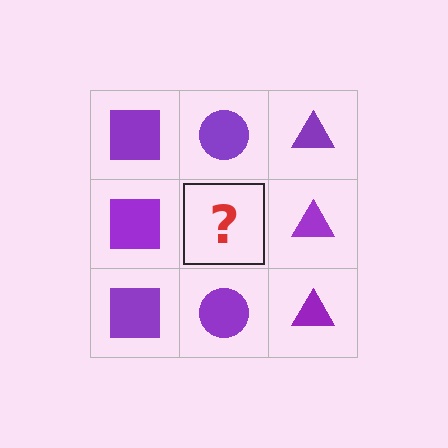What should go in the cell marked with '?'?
The missing cell should contain a purple circle.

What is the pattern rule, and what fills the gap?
The rule is that each column has a consistent shape. The gap should be filled with a purple circle.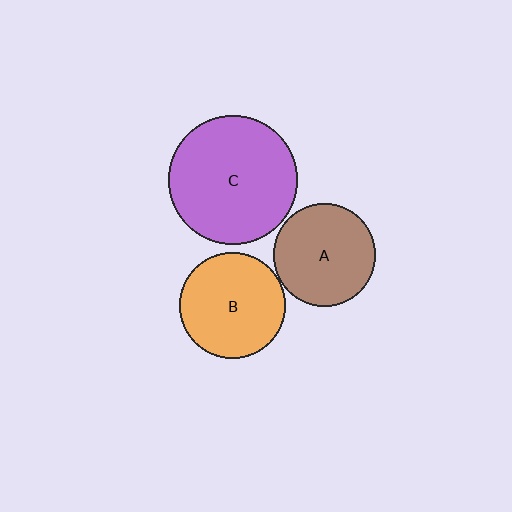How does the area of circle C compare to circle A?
Approximately 1.6 times.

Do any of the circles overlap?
No, none of the circles overlap.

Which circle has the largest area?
Circle C (purple).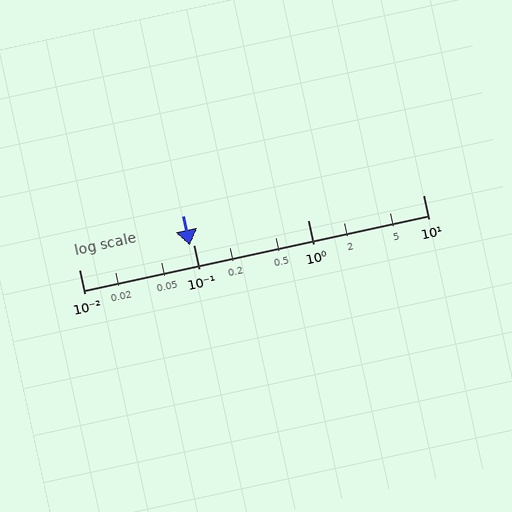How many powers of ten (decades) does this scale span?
The scale spans 3 decades, from 0.01 to 10.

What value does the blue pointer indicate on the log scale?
The pointer indicates approximately 0.093.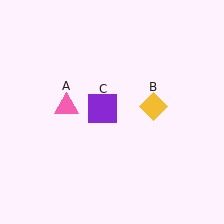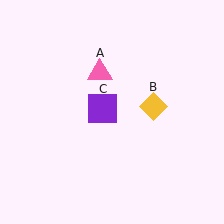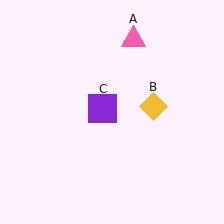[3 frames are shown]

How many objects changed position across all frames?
1 object changed position: pink triangle (object A).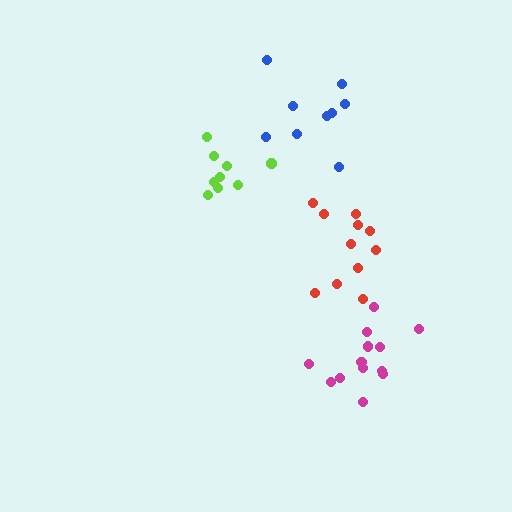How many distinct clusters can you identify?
There are 4 distinct clusters.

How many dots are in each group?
Group 1: 13 dots, Group 2: 9 dots, Group 3: 9 dots, Group 4: 11 dots (42 total).